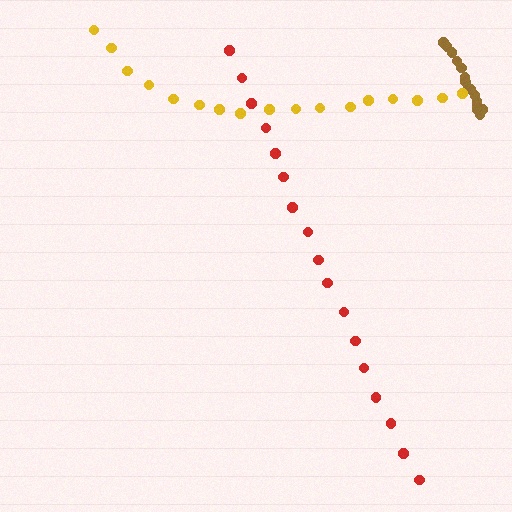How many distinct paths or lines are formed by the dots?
There are 3 distinct paths.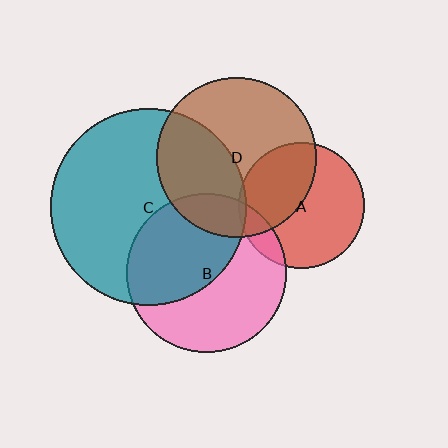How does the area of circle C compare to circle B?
Approximately 1.5 times.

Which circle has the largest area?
Circle C (teal).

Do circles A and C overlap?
Yes.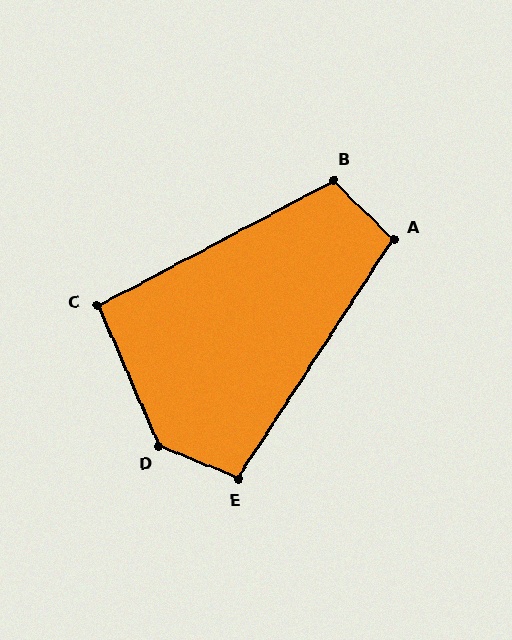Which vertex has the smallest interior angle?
C, at approximately 94 degrees.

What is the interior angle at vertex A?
Approximately 101 degrees (obtuse).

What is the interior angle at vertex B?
Approximately 108 degrees (obtuse).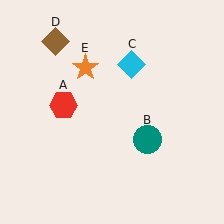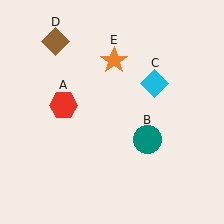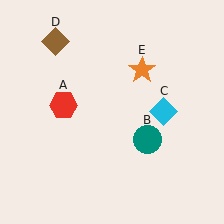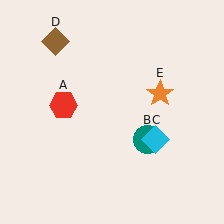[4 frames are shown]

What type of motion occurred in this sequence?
The cyan diamond (object C), orange star (object E) rotated clockwise around the center of the scene.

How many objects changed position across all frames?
2 objects changed position: cyan diamond (object C), orange star (object E).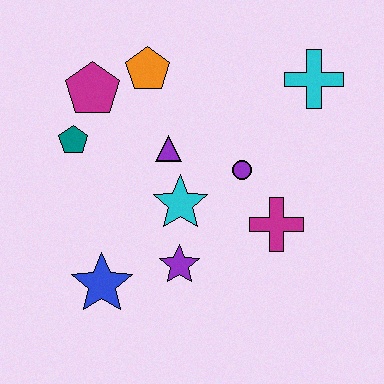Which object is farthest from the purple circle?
The blue star is farthest from the purple circle.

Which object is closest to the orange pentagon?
The magenta pentagon is closest to the orange pentagon.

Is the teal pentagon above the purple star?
Yes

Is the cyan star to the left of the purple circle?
Yes